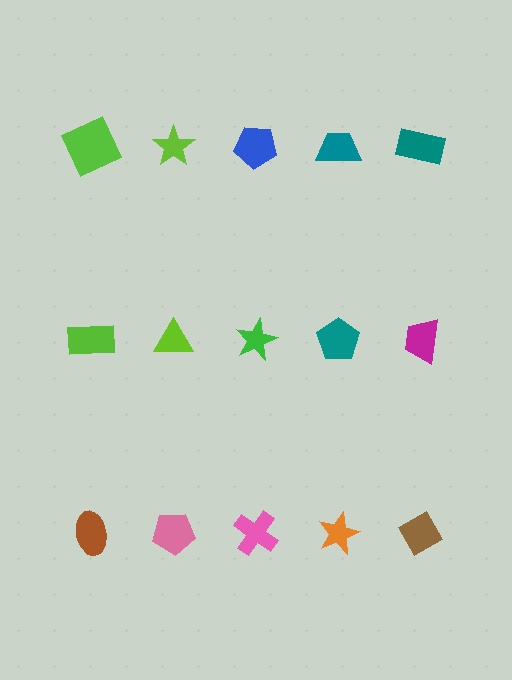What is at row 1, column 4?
A teal trapezoid.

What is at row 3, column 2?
A pink pentagon.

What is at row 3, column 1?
A brown ellipse.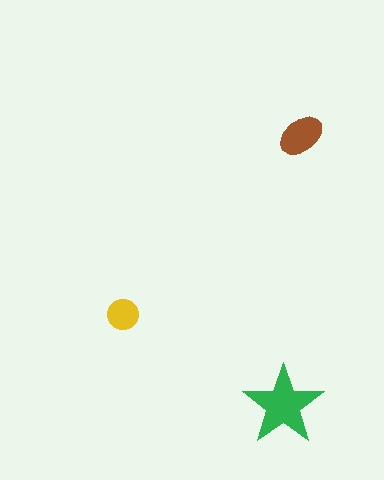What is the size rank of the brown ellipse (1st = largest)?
2nd.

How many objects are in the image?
There are 3 objects in the image.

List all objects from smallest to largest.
The yellow circle, the brown ellipse, the green star.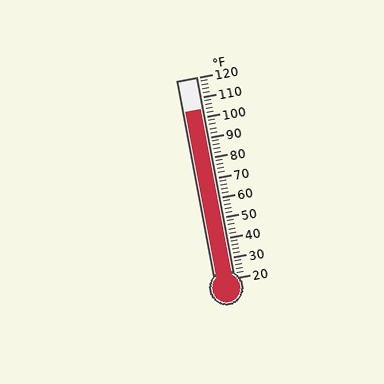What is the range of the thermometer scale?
The thermometer scale ranges from 20°F to 120°F.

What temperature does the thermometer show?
The thermometer shows approximately 104°F.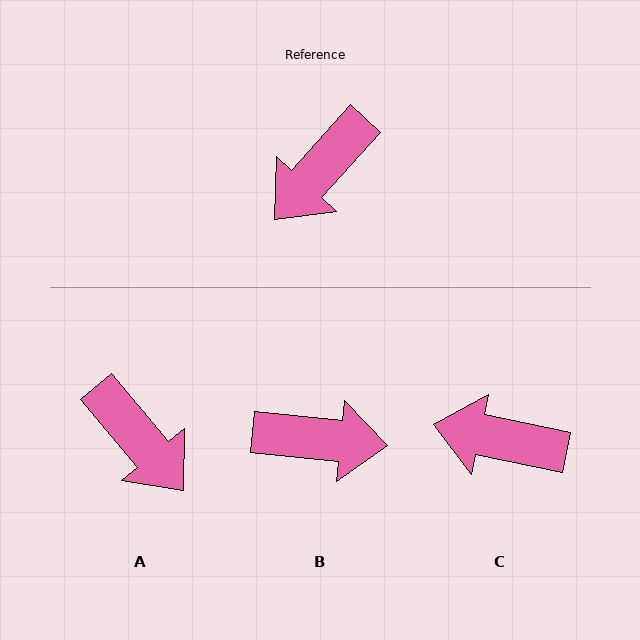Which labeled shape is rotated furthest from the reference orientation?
B, about 126 degrees away.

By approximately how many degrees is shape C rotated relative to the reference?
Approximately 60 degrees clockwise.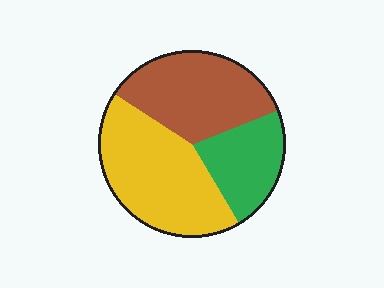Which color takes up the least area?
Green, at roughly 20%.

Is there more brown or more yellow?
Yellow.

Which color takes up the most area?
Yellow, at roughly 45%.